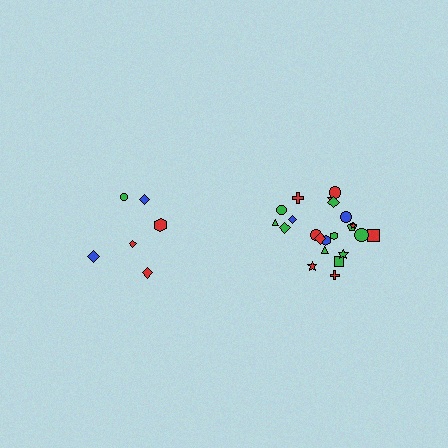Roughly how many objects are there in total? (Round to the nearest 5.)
Roughly 30 objects in total.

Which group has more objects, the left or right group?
The right group.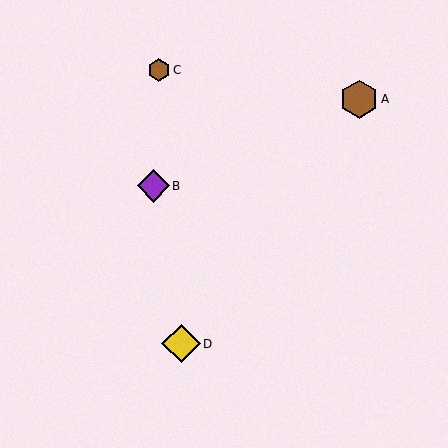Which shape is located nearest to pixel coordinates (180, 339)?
The yellow diamond (labeled D) at (181, 344) is nearest to that location.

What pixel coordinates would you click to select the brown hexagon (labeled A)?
Click at (359, 99) to select the brown hexagon A.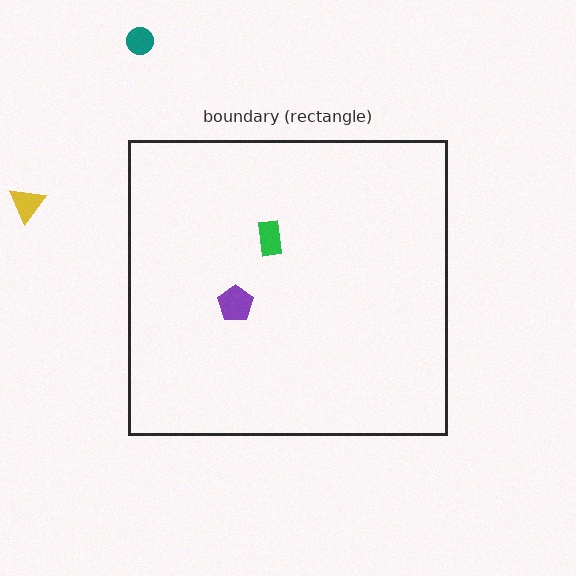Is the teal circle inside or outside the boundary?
Outside.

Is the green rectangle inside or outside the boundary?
Inside.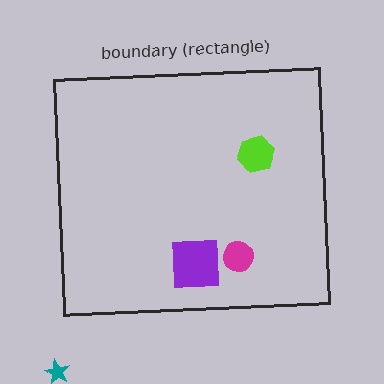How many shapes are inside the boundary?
3 inside, 1 outside.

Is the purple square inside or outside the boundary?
Inside.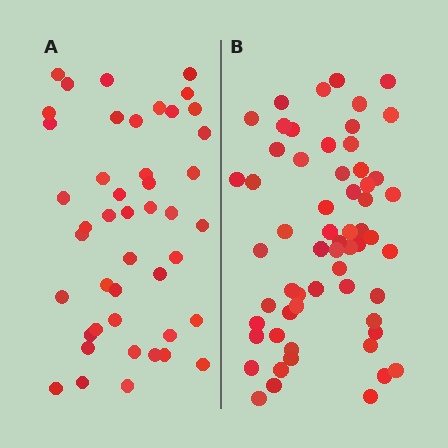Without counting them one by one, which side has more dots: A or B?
Region B (the right region) has more dots.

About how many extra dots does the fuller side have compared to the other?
Region B has approximately 15 more dots than region A.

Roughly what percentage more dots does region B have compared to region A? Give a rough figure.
About 35% more.